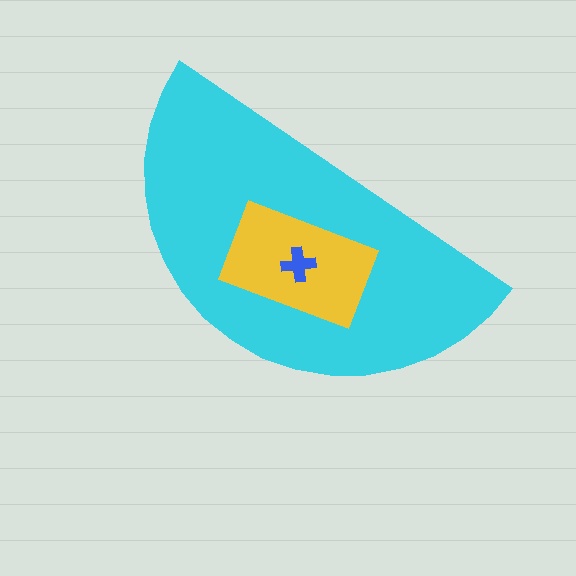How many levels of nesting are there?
3.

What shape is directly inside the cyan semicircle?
The yellow rectangle.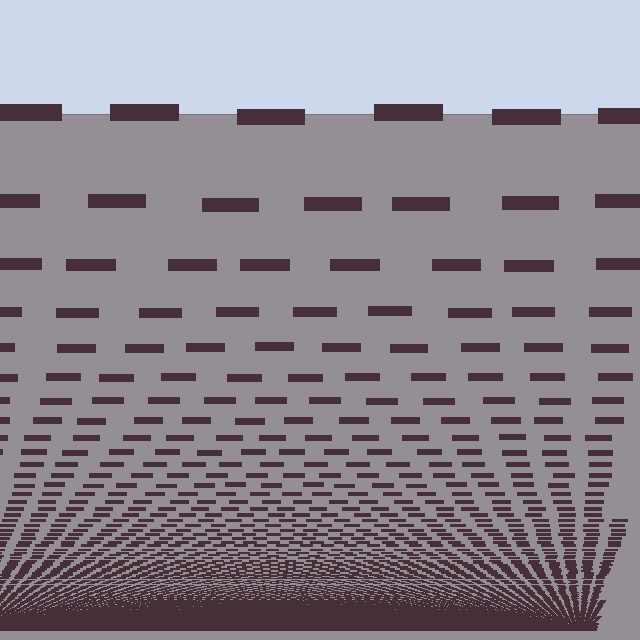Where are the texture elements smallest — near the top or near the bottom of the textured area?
Near the bottom.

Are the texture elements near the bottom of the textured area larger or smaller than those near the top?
Smaller. The gradient is inverted — elements near the bottom are smaller and denser.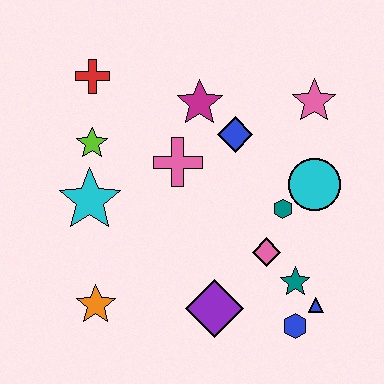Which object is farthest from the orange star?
The pink star is farthest from the orange star.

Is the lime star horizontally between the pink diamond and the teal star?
No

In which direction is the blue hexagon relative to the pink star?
The blue hexagon is below the pink star.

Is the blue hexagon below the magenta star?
Yes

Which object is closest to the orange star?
The cyan star is closest to the orange star.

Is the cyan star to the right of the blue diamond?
No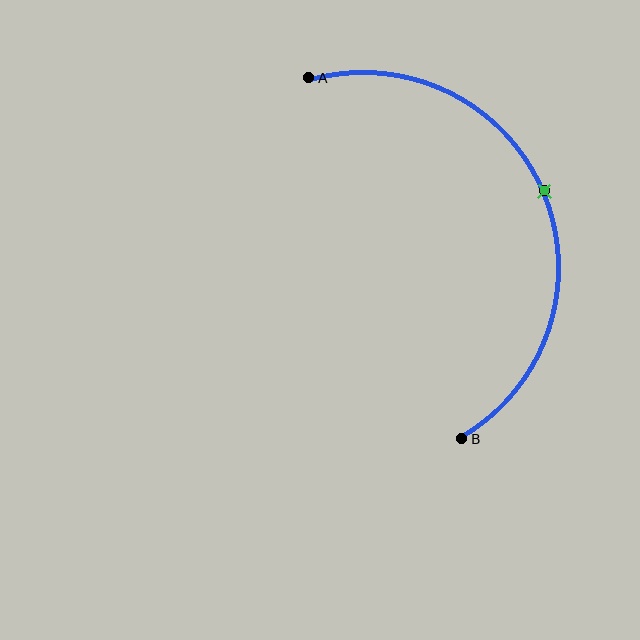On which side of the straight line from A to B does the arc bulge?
The arc bulges to the right of the straight line connecting A and B.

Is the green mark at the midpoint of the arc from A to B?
Yes. The green mark lies on the arc at equal arc-length from both A and B — it is the arc midpoint.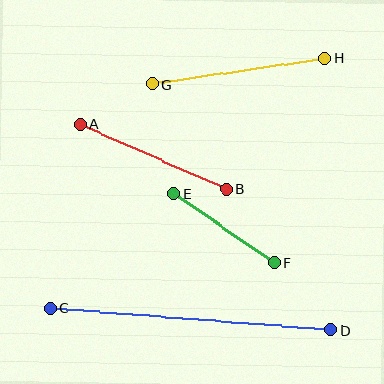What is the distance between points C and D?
The distance is approximately 281 pixels.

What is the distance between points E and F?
The distance is approximately 122 pixels.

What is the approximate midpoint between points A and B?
The midpoint is at approximately (153, 157) pixels.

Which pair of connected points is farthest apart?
Points C and D are farthest apart.